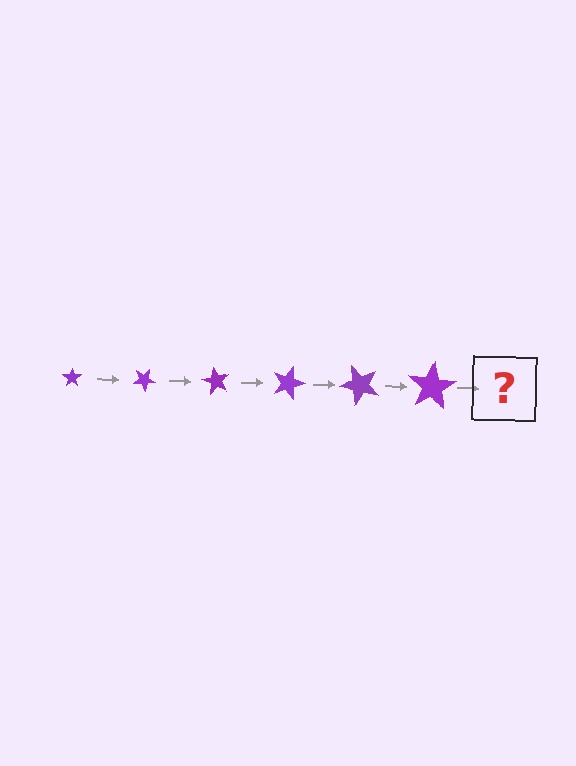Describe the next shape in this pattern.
It should be a star, larger than the previous one and rotated 180 degrees from the start.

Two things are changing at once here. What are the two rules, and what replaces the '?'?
The two rules are that the star grows larger each step and it rotates 30 degrees each step. The '?' should be a star, larger than the previous one and rotated 180 degrees from the start.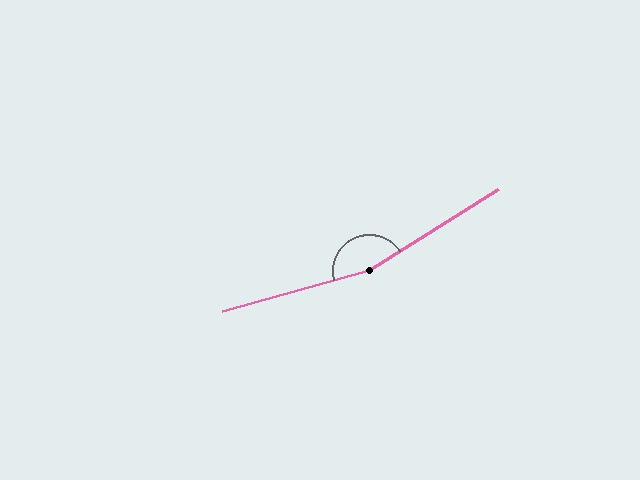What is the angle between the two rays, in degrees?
Approximately 163 degrees.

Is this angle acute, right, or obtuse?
It is obtuse.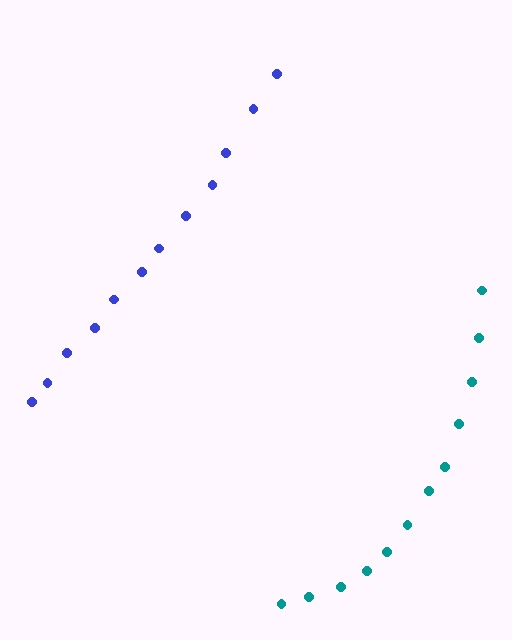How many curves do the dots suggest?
There are 2 distinct paths.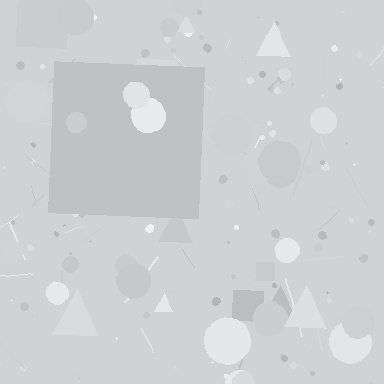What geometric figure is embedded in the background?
A square is embedded in the background.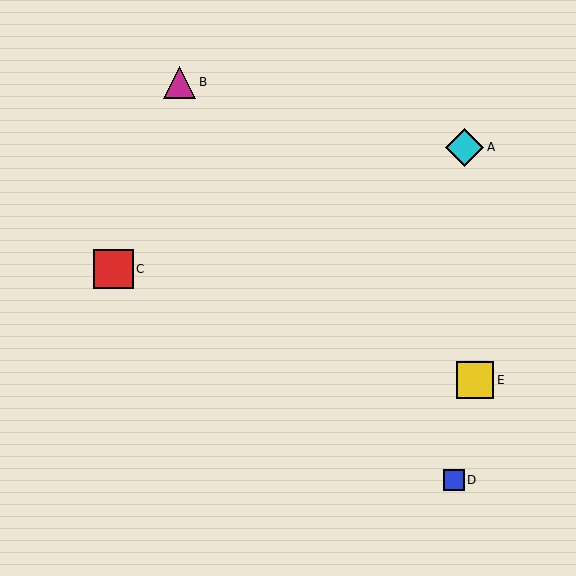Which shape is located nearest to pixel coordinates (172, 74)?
The magenta triangle (labeled B) at (180, 82) is nearest to that location.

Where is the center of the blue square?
The center of the blue square is at (454, 480).